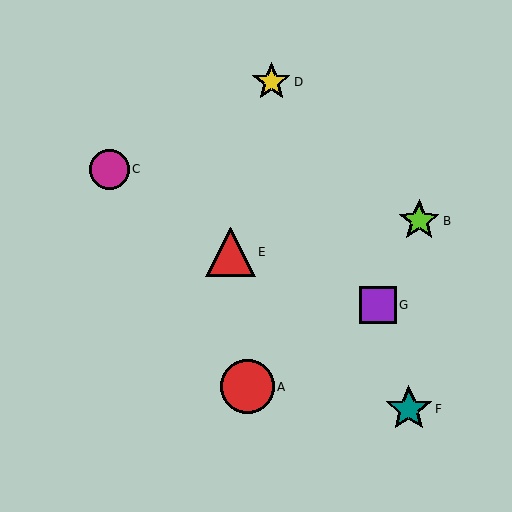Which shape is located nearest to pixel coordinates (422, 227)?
The lime star (labeled B) at (419, 221) is nearest to that location.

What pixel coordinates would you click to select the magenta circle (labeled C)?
Click at (109, 169) to select the magenta circle C.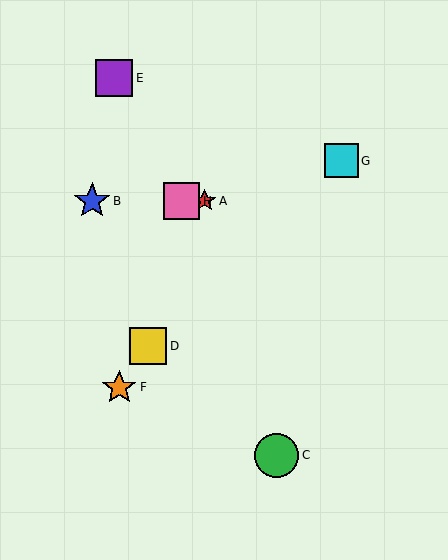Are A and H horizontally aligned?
Yes, both are at y≈201.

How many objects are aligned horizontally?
3 objects (A, B, H) are aligned horizontally.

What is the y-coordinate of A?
Object A is at y≈201.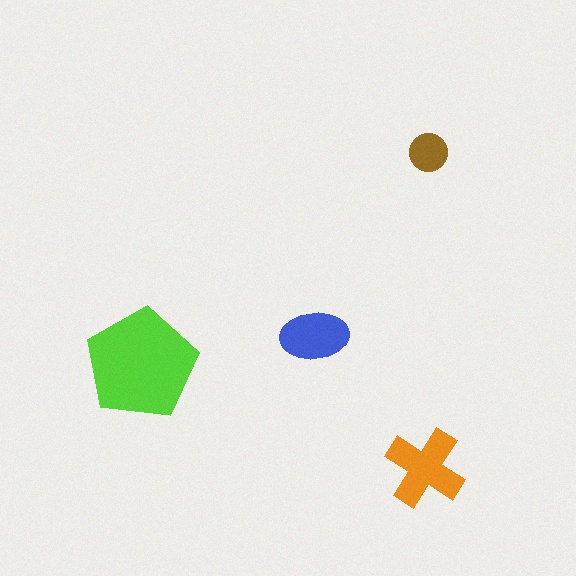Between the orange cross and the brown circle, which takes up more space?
The orange cross.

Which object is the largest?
The lime pentagon.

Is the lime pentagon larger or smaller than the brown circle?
Larger.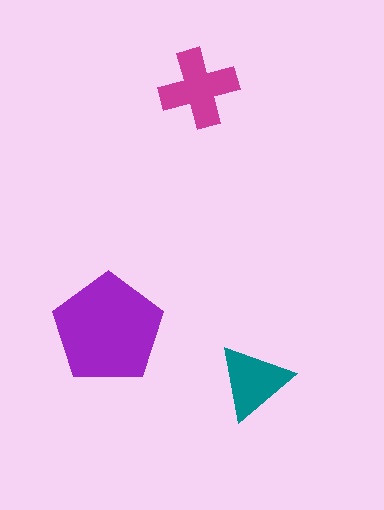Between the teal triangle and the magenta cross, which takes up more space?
The magenta cross.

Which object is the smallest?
The teal triangle.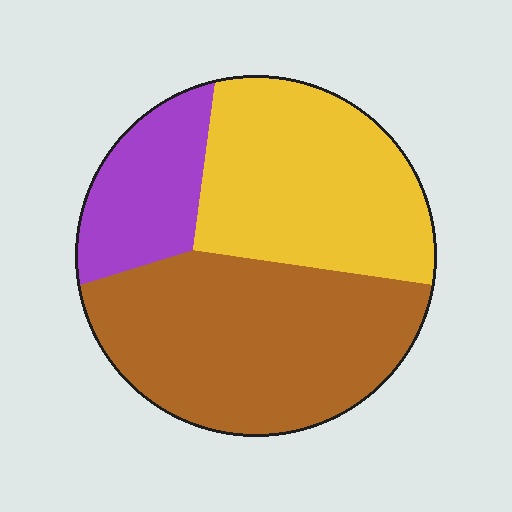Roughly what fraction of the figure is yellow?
Yellow covers 37% of the figure.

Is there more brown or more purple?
Brown.